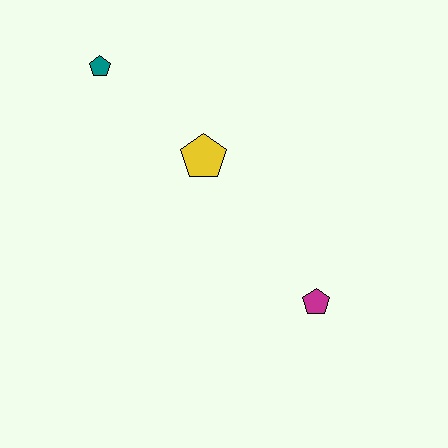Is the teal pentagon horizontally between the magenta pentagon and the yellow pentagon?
No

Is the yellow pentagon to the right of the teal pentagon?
Yes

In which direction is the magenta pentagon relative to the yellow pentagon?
The magenta pentagon is below the yellow pentagon.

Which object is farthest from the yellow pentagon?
The magenta pentagon is farthest from the yellow pentagon.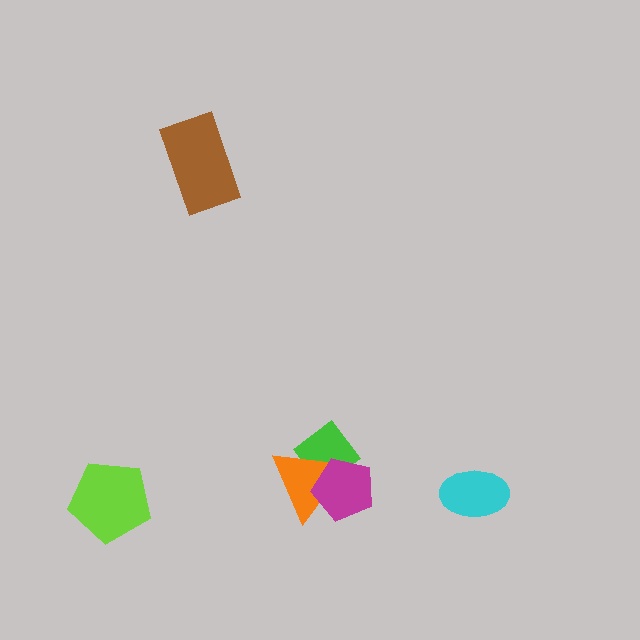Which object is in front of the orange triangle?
The magenta pentagon is in front of the orange triangle.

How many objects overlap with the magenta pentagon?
2 objects overlap with the magenta pentagon.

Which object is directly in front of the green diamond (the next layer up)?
The orange triangle is directly in front of the green diamond.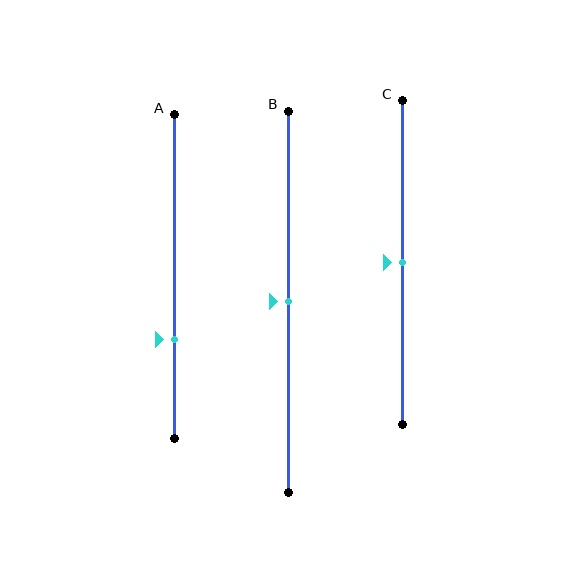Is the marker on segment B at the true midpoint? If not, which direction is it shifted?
Yes, the marker on segment B is at the true midpoint.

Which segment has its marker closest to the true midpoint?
Segment B has its marker closest to the true midpoint.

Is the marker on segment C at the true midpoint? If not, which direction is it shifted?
Yes, the marker on segment C is at the true midpoint.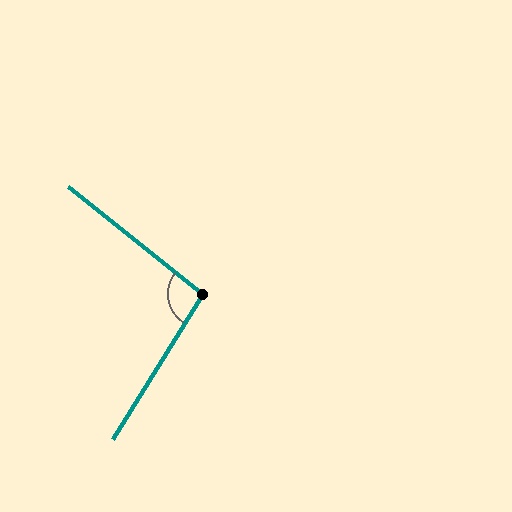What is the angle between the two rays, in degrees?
Approximately 97 degrees.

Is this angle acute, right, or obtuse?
It is obtuse.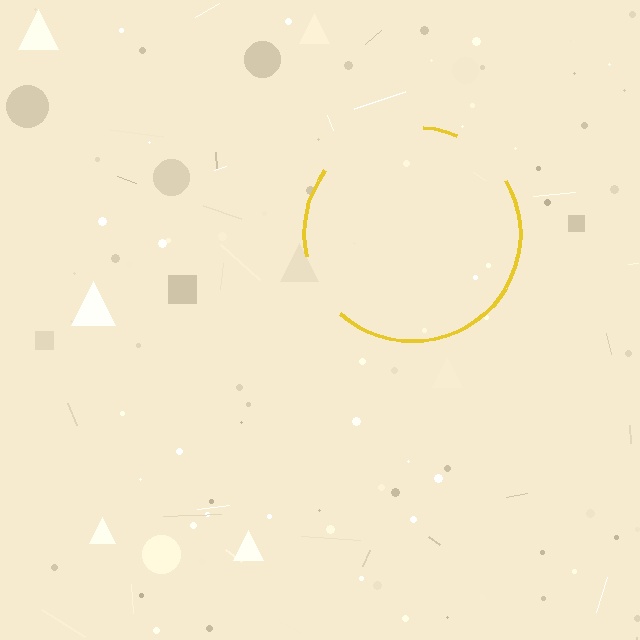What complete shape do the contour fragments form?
The contour fragments form a circle.